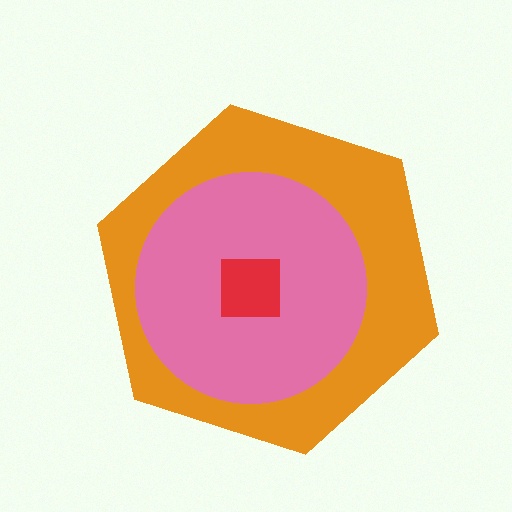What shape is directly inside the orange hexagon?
The pink circle.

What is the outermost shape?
The orange hexagon.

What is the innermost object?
The red square.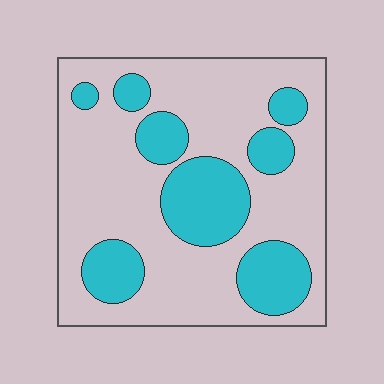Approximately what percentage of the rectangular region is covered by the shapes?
Approximately 30%.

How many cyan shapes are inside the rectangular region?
8.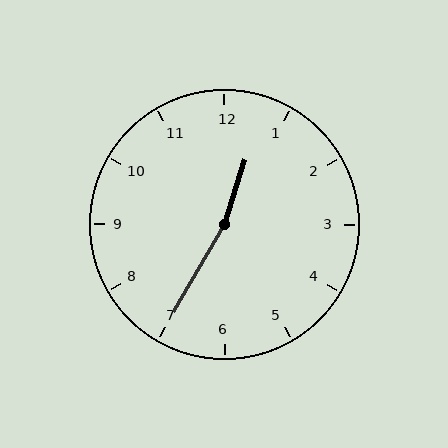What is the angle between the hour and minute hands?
Approximately 168 degrees.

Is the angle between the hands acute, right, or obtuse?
It is obtuse.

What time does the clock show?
12:35.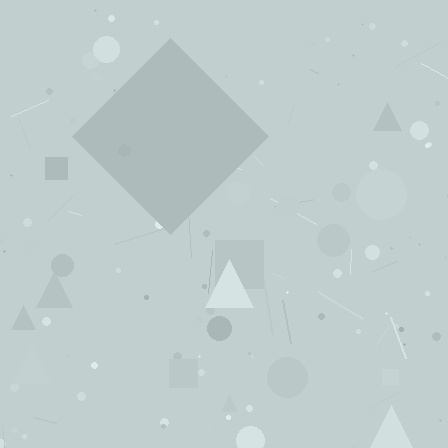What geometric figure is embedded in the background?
A diamond is embedded in the background.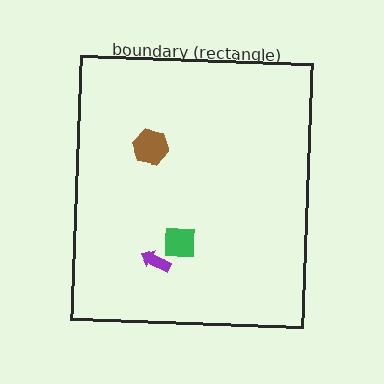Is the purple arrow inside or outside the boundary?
Inside.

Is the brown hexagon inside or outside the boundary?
Inside.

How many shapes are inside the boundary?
3 inside, 0 outside.